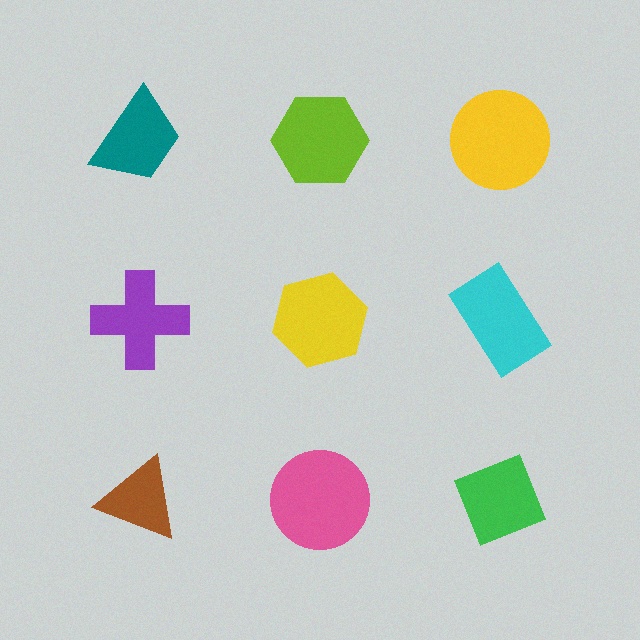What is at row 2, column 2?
A yellow hexagon.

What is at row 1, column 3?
A yellow circle.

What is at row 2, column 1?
A purple cross.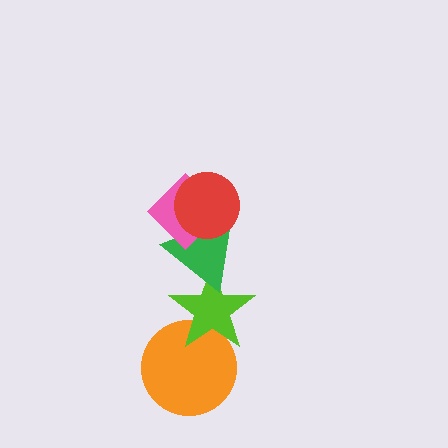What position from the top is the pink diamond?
The pink diamond is 2nd from the top.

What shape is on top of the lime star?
The green triangle is on top of the lime star.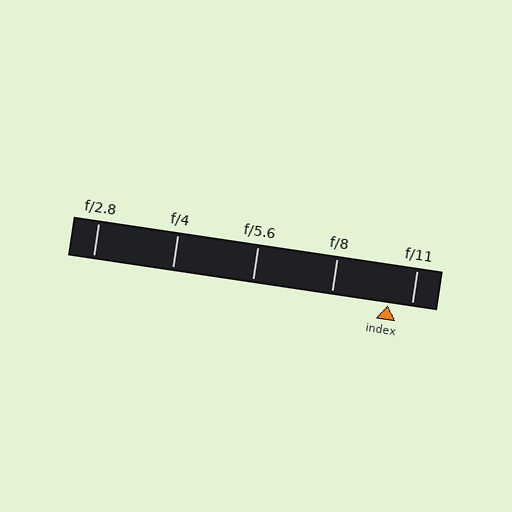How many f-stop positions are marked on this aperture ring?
There are 5 f-stop positions marked.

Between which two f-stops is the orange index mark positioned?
The index mark is between f/8 and f/11.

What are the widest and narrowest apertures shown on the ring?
The widest aperture shown is f/2.8 and the narrowest is f/11.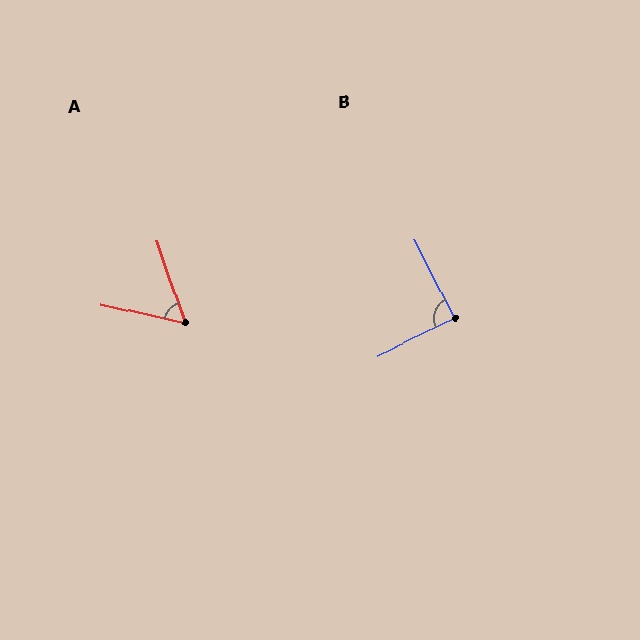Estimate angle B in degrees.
Approximately 89 degrees.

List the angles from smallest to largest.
A (59°), B (89°).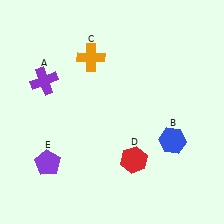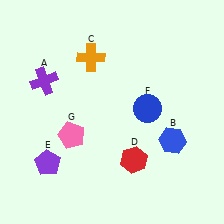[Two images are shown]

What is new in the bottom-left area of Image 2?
A pink pentagon (G) was added in the bottom-left area of Image 2.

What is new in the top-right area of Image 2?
A blue circle (F) was added in the top-right area of Image 2.